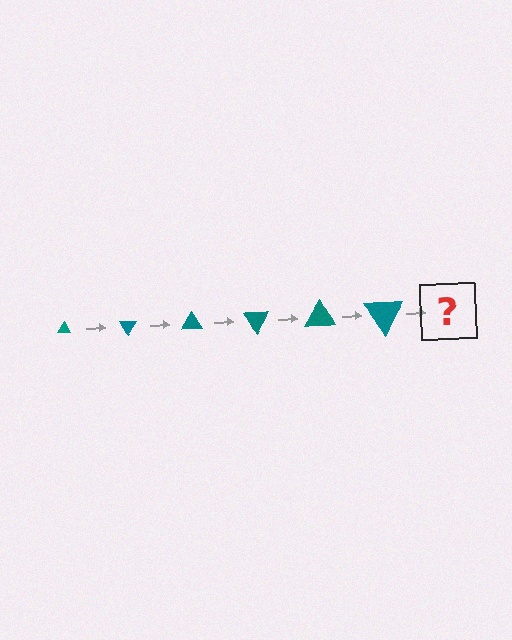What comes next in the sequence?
The next element should be a triangle, larger than the previous one and rotated 360 degrees from the start.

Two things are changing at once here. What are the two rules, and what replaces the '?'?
The two rules are that the triangle grows larger each step and it rotates 60 degrees each step. The '?' should be a triangle, larger than the previous one and rotated 360 degrees from the start.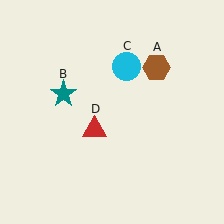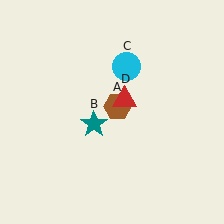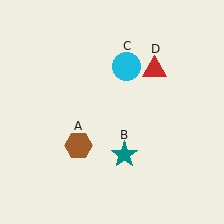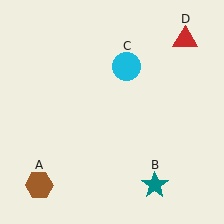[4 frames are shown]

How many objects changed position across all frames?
3 objects changed position: brown hexagon (object A), teal star (object B), red triangle (object D).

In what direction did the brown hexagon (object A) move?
The brown hexagon (object A) moved down and to the left.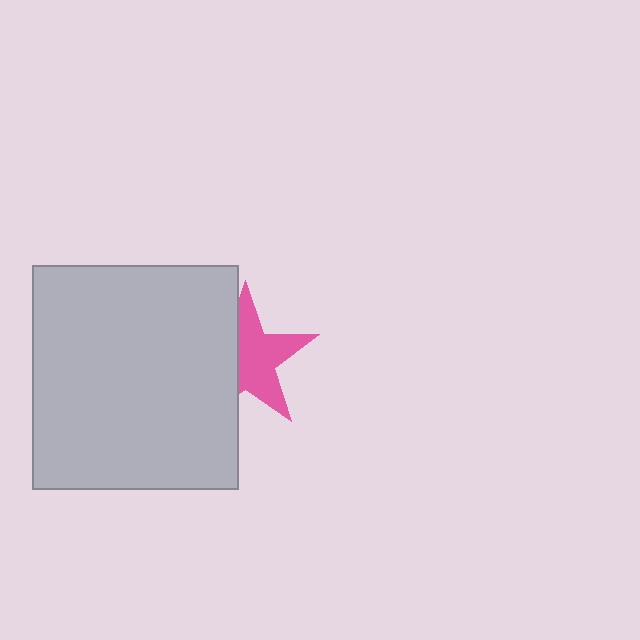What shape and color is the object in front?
The object in front is a light gray rectangle.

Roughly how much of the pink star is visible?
About half of it is visible (roughly 58%).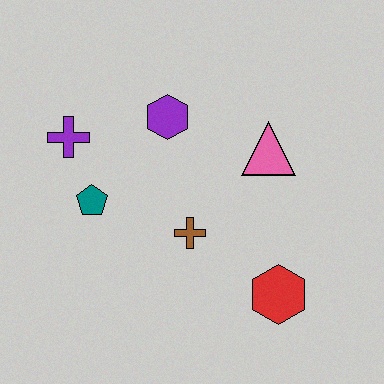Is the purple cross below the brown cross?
No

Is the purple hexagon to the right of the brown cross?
No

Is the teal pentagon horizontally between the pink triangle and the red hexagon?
No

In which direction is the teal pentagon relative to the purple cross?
The teal pentagon is below the purple cross.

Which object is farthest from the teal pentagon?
The red hexagon is farthest from the teal pentagon.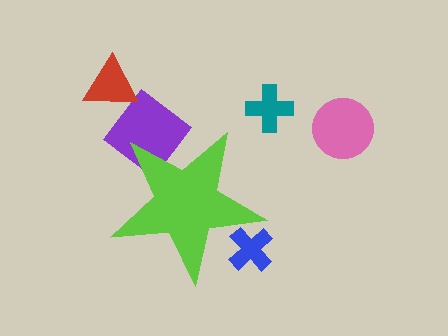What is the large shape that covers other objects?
A lime star.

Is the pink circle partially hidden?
No, the pink circle is fully visible.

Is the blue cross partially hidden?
Yes, the blue cross is partially hidden behind the lime star.